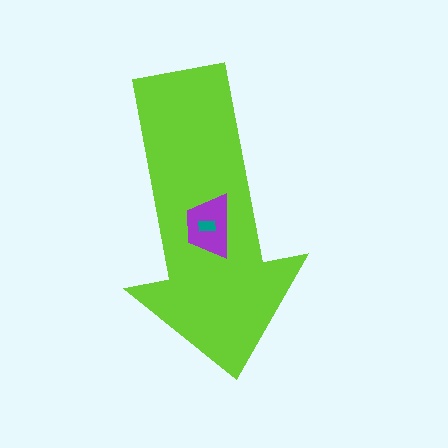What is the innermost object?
The teal rectangle.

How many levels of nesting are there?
3.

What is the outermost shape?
The lime arrow.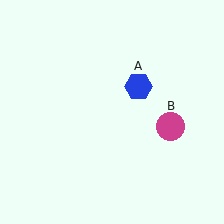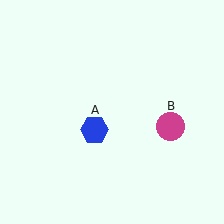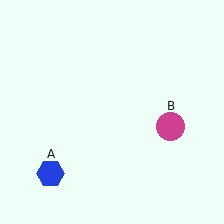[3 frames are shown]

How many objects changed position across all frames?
1 object changed position: blue hexagon (object A).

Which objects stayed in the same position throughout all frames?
Magenta circle (object B) remained stationary.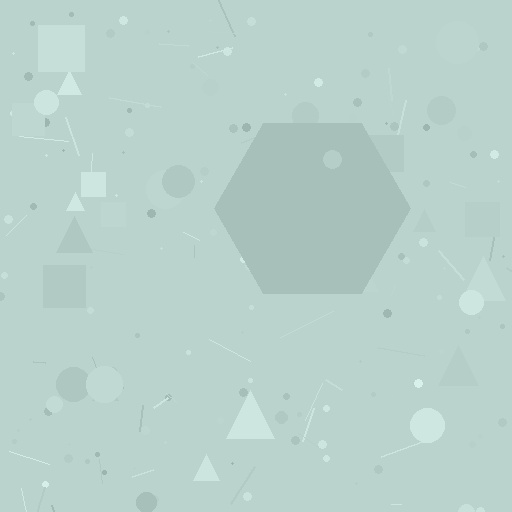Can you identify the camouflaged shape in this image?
The camouflaged shape is a hexagon.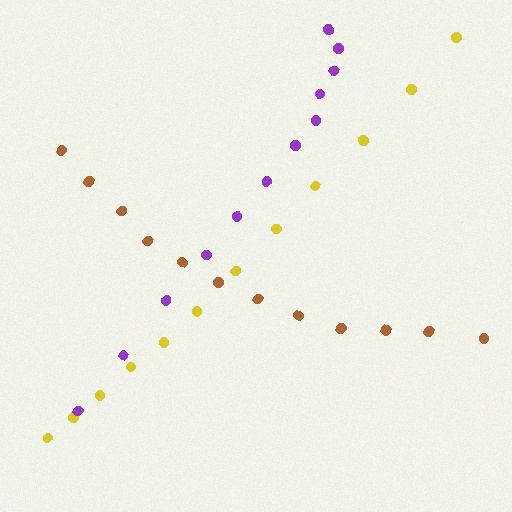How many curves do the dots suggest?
There are 3 distinct paths.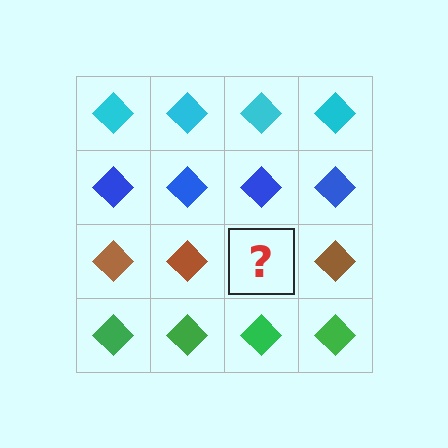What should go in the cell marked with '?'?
The missing cell should contain a brown diamond.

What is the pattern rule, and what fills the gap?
The rule is that each row has a consistent color. The gap should be filled with a brown diamond.